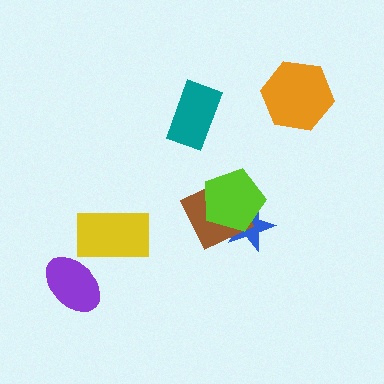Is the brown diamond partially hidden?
Yes, it is partially covered by another shape.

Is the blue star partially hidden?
Yes, it is partially covered by another shape.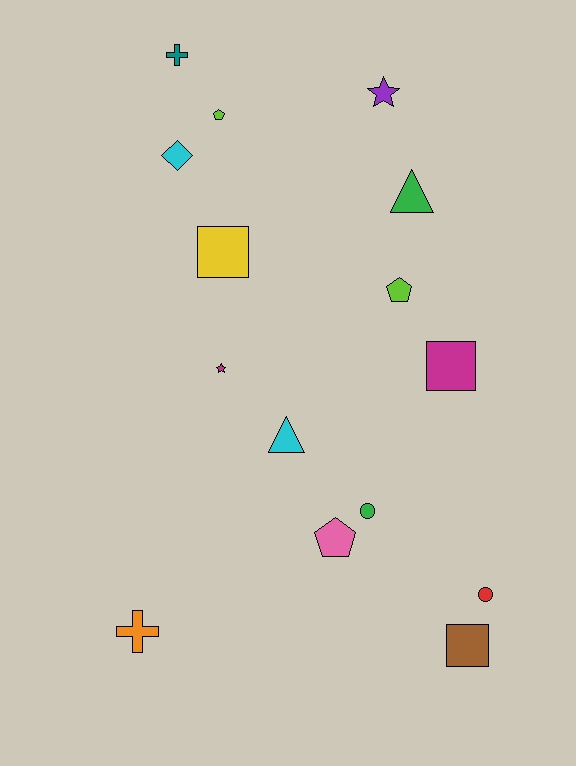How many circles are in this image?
There are 2 circles.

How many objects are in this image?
There are 15 objects.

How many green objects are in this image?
There are 2 green objects.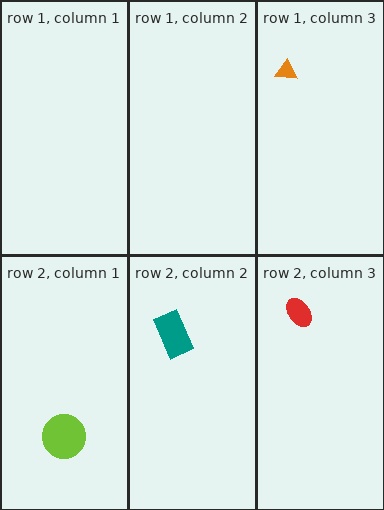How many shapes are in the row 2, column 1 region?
1.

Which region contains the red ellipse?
The row 2, column 3 region.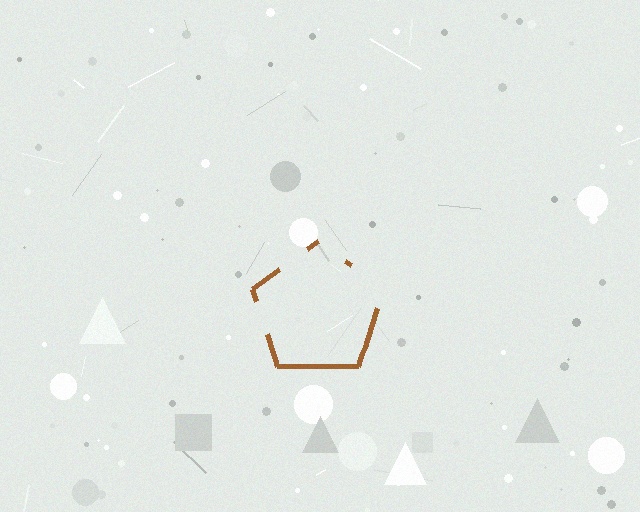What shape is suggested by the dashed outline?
The dashed outline suggests a pentagon.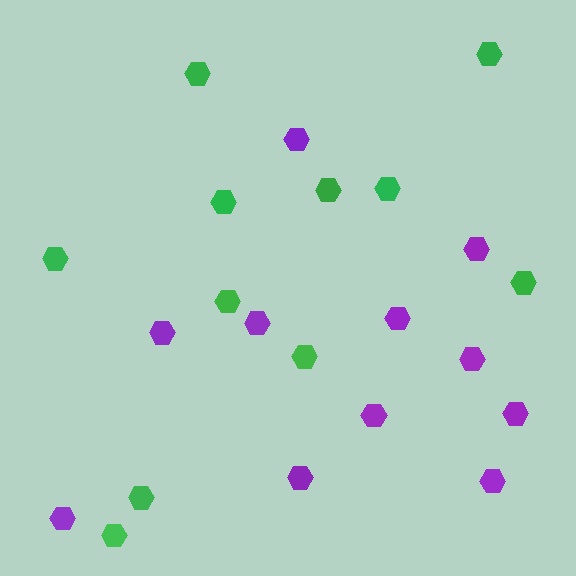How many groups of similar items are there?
There are 2 groups: one group of purple hexagons (11) and one group of green hexagons (11).